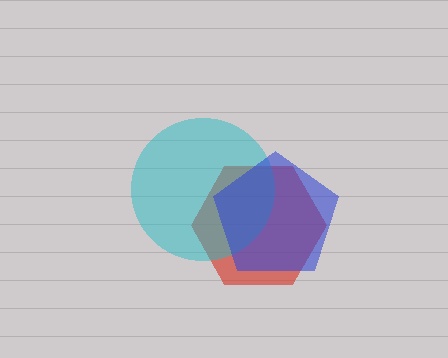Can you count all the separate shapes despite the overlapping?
Yes, there are 3 separate shapes.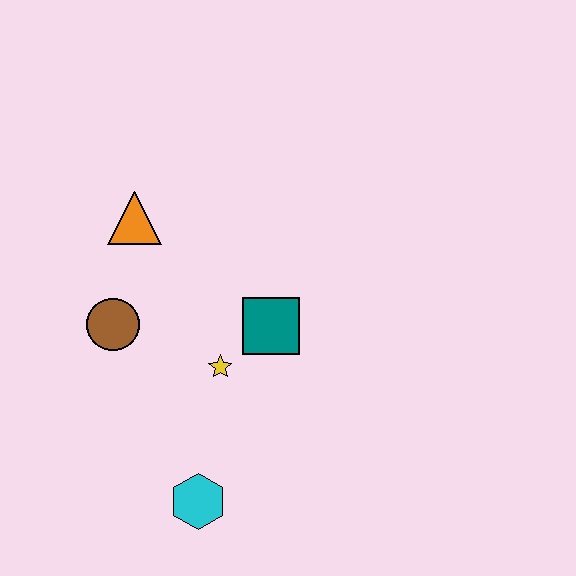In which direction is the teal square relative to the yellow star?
The teal square is to the right of the yellow star.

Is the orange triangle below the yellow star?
No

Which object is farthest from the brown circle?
The cyan hexagon is farthest from the brown circle.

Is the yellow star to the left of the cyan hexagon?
No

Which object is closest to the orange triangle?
The brown circle is closest to the orange triangle.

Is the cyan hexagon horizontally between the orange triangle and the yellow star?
Yes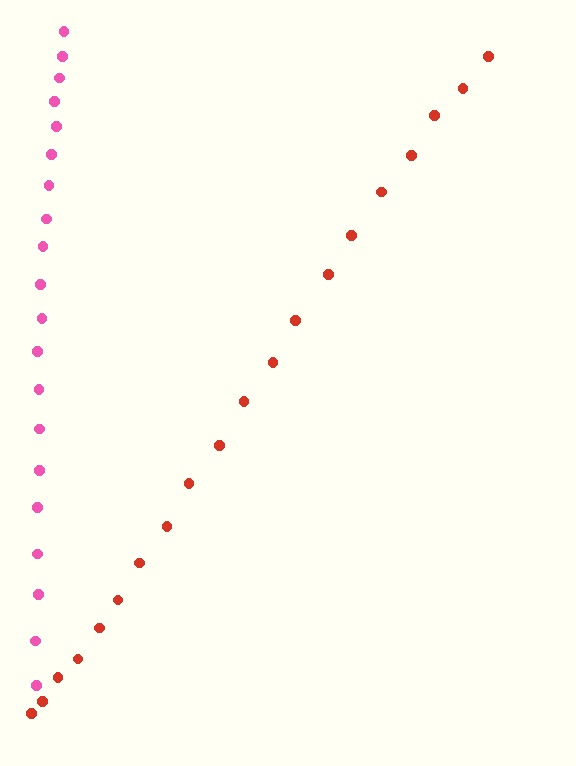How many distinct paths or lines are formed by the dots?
There are 2 distinct paths.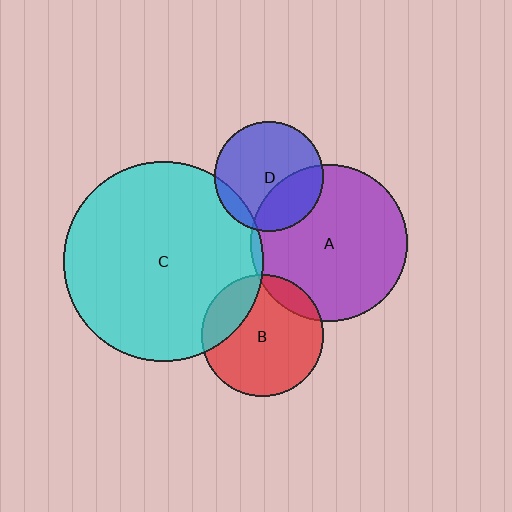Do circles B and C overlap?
Yes.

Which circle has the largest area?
Circle C (cyan).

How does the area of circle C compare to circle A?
Approximately 1.6 times.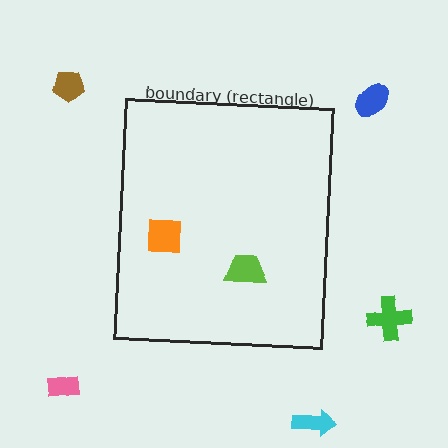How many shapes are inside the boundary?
2 inside, 5 outside.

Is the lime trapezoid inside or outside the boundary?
Inside.